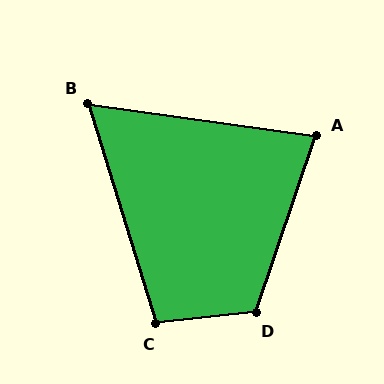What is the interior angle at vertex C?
Approximately 101 degrees (obtuse).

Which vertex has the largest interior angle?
D, at approximately 115 degrees.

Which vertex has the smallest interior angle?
B, at approximately 65 degrees.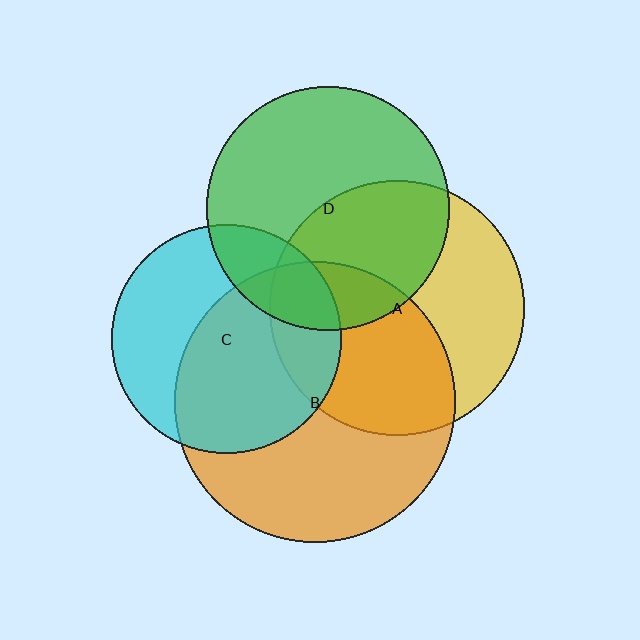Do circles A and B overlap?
Yes.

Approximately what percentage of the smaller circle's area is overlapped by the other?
Approximately 45%.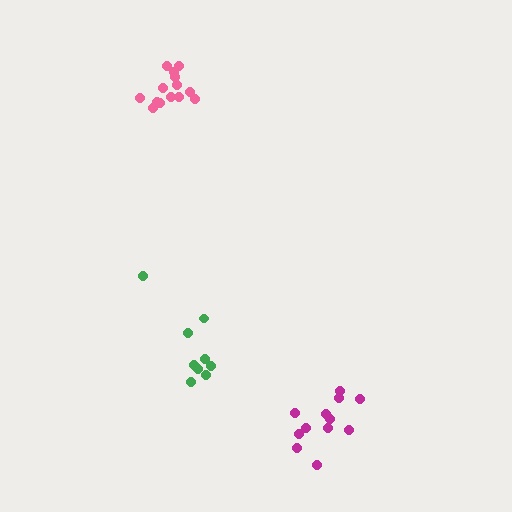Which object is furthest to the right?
The magenta cluster is rightmost.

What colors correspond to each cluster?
The clusters are colored: pink, green, magenta.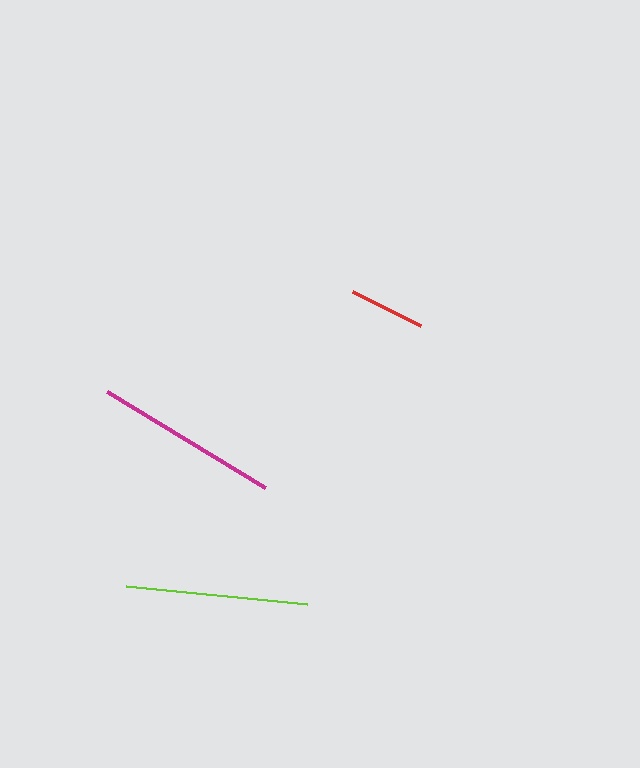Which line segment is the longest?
The magenta line is the longest at approximately 185 pixels.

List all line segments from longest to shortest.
From longest to shortest: magenta, lime, red.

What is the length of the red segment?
The red segment is approximately 76 pixels long.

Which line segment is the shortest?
The red line is the shortest at approximately 76 pixels.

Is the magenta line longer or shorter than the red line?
The magenta line is longer than the red line.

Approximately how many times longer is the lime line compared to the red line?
The lime line is approximately 2.4 times the length of the red line.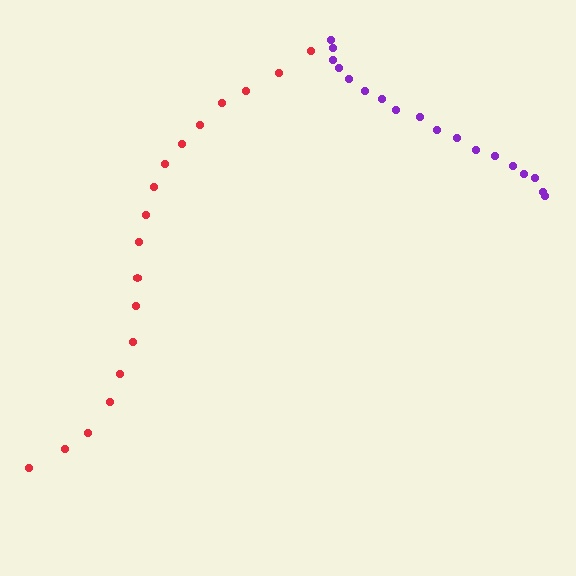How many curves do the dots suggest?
There are 2 distinct paths.